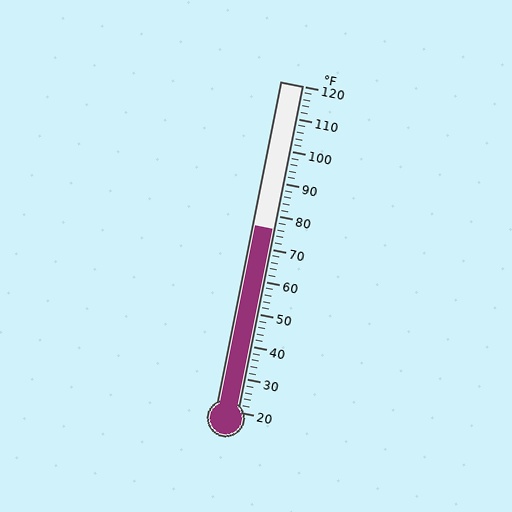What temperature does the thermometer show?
The thermometer shows approximately 76°F.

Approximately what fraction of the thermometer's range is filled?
The thermometer is filled to approximately 55% of its range.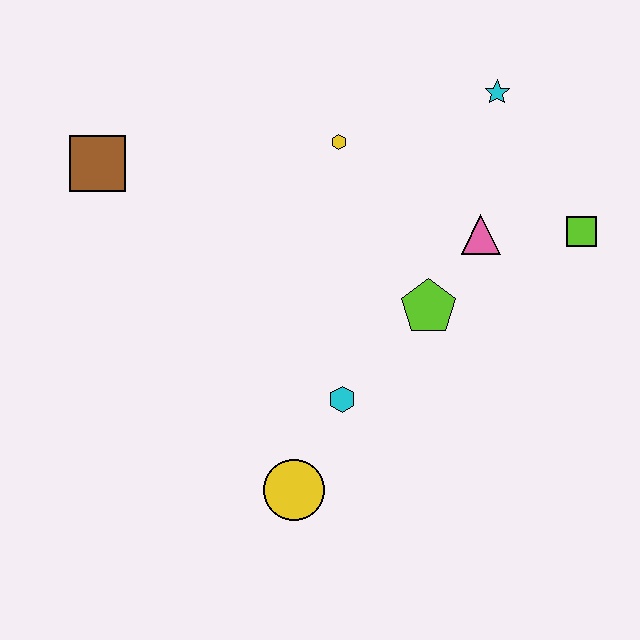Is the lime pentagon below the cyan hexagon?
No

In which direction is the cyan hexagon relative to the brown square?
The cyan hexagon is to the right of the brown square.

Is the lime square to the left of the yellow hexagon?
No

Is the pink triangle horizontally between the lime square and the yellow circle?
Yes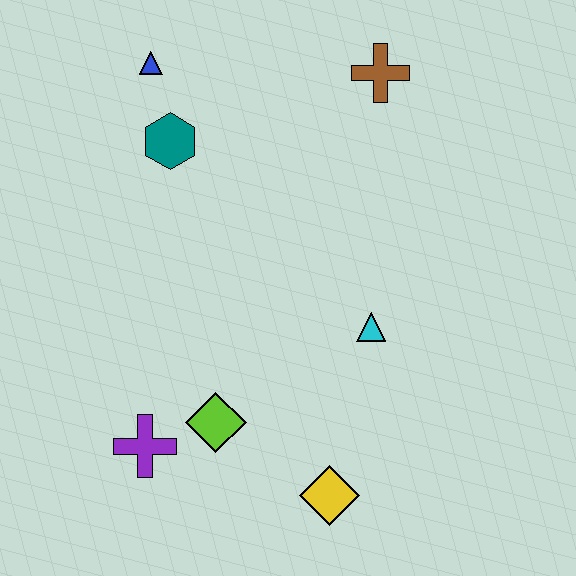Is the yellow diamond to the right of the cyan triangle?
No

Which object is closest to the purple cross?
The lime diamond is closest to the purple cross.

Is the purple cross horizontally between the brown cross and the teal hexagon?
No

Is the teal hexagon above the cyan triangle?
Yes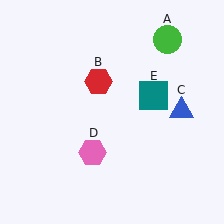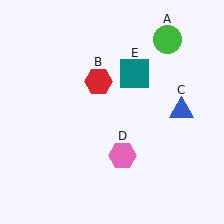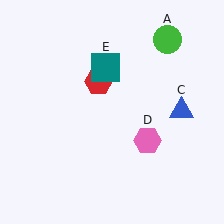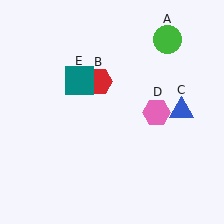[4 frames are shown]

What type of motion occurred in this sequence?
The pink hexagon (object D), teal square (object E) rotated counterclockwise around the center of the scene.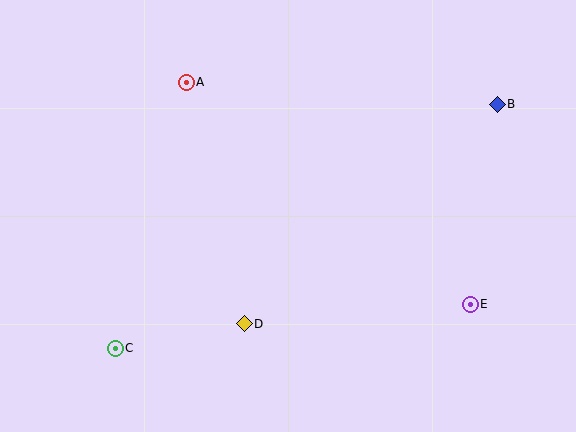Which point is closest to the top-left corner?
Point A is closest to the top-left corner.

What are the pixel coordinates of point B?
Point B is at (497, 104).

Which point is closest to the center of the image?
Point D at (244, 324) is closest to the center.